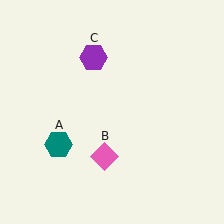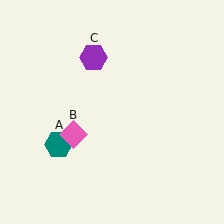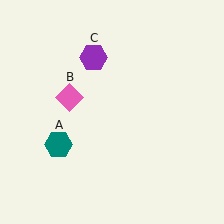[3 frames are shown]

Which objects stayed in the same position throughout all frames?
Teal hexagon (object A) and purple hexagon (object C) remained stationary.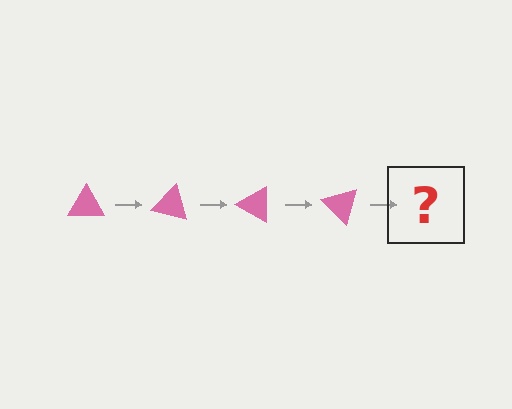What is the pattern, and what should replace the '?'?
The pattern is that the triangle rotates 15 degrees each step. The '?' should be a pink triangle rotated 60 degrees.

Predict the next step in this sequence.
The next step is a pink triangle rotated 60 degrees.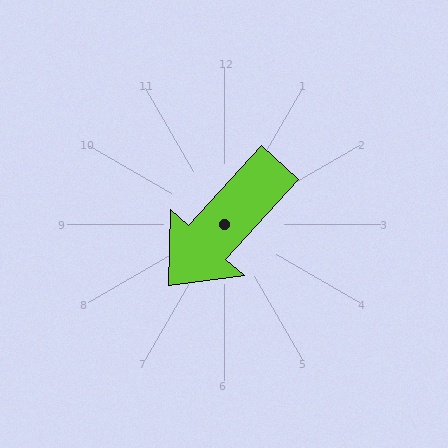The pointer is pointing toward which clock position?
Roughly 7 o'clock.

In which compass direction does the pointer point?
Southwest.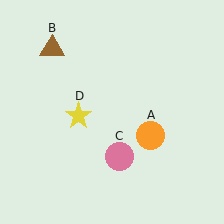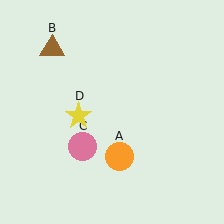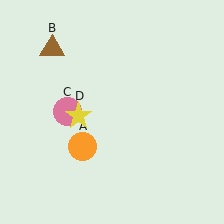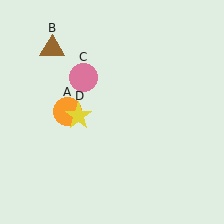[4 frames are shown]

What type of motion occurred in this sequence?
The orange circle (object A), pink circle (object C) rotated clockwise around the center of the scene.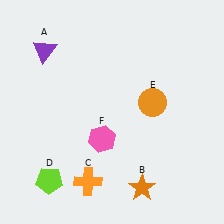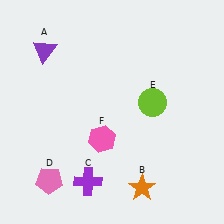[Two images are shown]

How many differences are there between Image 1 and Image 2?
There are 3 differences between the two images.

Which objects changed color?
C changed from orange to purple. D changed from lime to pink. E changed from orange to lime.